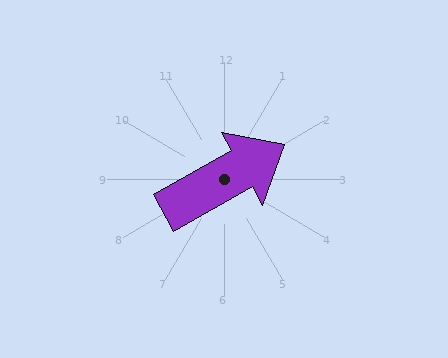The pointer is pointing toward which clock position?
Roughly 2 o'clock.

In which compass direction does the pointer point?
Northeast.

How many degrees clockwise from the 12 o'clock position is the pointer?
Approximately 61 degrees.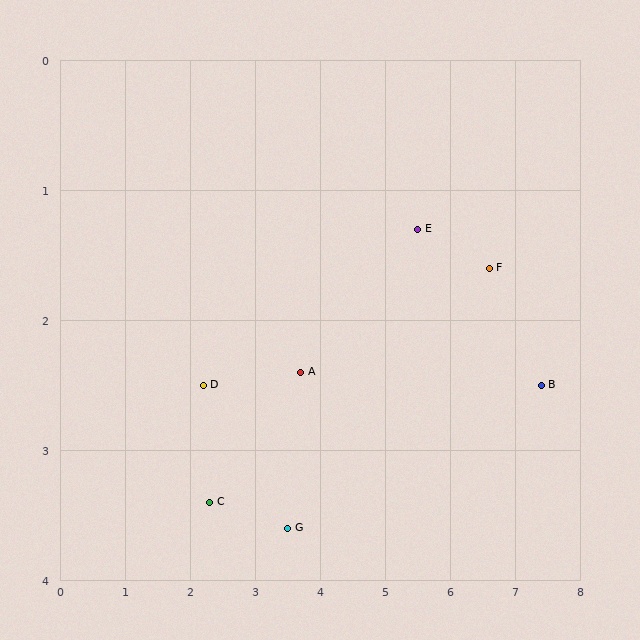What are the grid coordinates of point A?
Point A is at approximately (3.7, 2.4).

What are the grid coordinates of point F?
Point F is at approximately (6.6, 1.6).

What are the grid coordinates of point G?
Point G is at approximately (3.5, 3.6).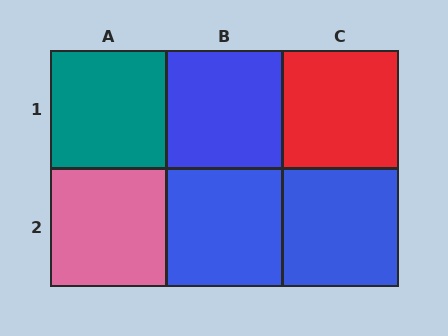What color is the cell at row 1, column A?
Teal.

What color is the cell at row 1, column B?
Blue.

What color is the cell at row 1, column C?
Red.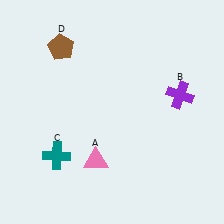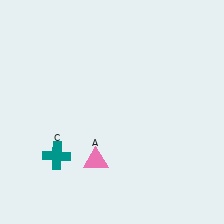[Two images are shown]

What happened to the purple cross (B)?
The purple cross (B) was removed in Image 2. It was in the top-right area of Image 1.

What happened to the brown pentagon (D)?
The brown pentagon (D) was removed in Image 2. It was in the top-left area of Image 1.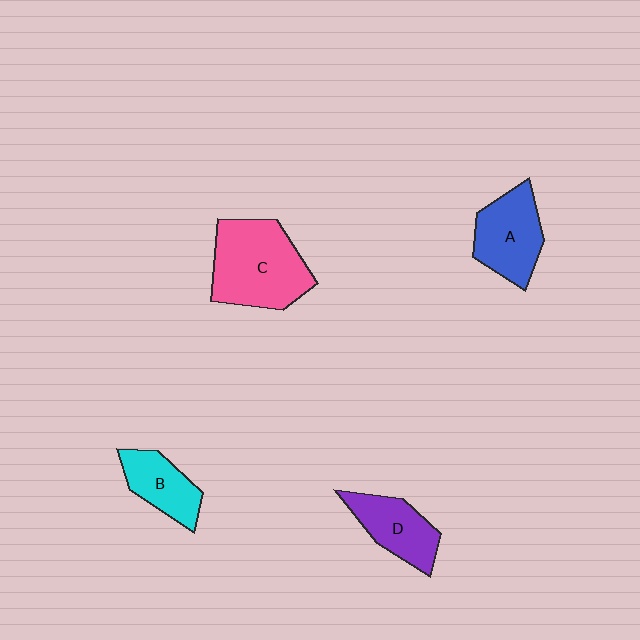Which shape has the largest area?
Shape C (pink).